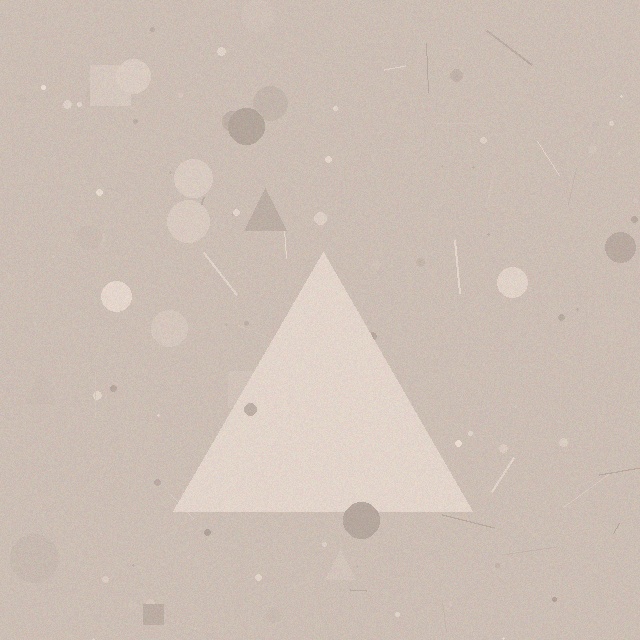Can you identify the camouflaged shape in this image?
The camouflaged shape is a triangle.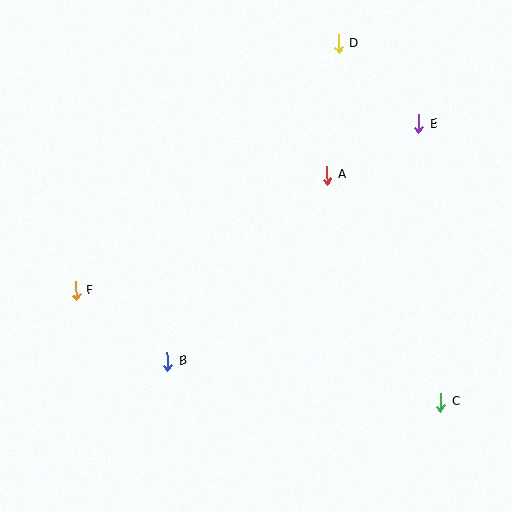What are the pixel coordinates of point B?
Point B is at (168, 361).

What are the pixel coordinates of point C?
Point C is at (441, 402).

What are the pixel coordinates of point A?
Point A is at (327, 175).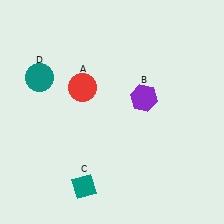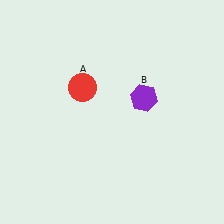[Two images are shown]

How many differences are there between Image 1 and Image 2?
There are 2 differences between the two images.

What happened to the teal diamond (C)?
The teal diamond (C) was removed in Image 2. It was in the bottom-left area of Image 1.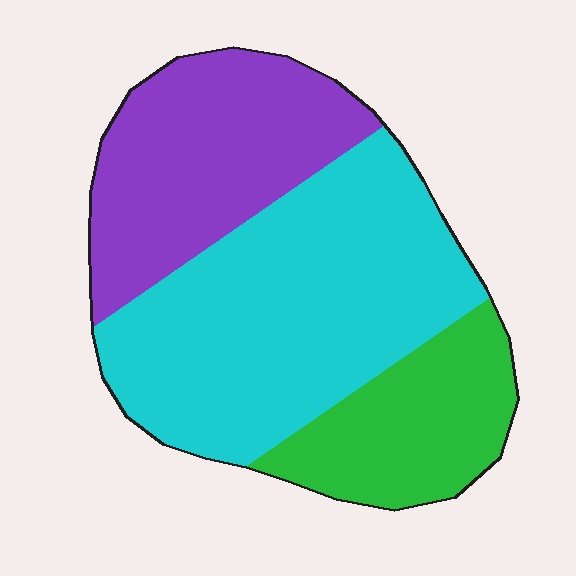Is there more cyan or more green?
Cyan.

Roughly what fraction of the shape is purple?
Purple takes up about one third (1/3) of the shape.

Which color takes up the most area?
Cyan, at roughly 50%.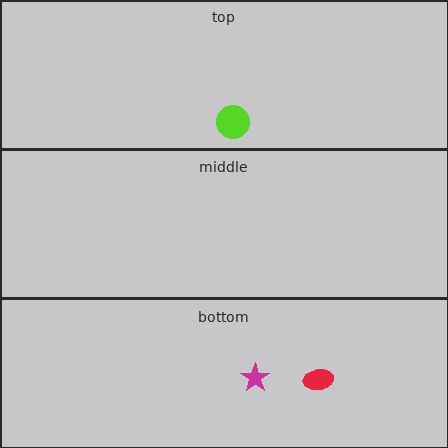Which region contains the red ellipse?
The bottom region.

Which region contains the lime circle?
The top region.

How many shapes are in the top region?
1.